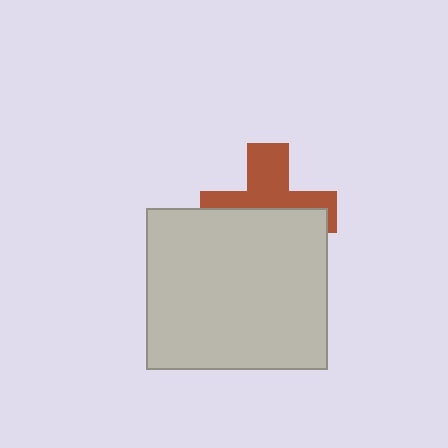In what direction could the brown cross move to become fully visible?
The brown cross could move up. That would shift it out from behind the light gray rectangle entirely.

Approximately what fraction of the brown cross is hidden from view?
Roughly 54% of the brown cross is hidden behind the light gray rectangle.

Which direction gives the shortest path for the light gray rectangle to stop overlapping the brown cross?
Moving down gives the shortest separation.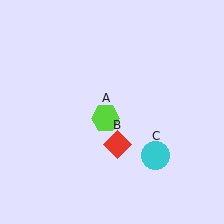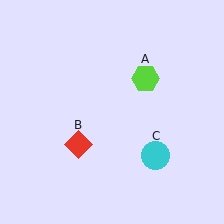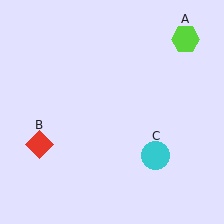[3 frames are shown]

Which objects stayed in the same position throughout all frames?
Cyan circle (object C) remained stationary.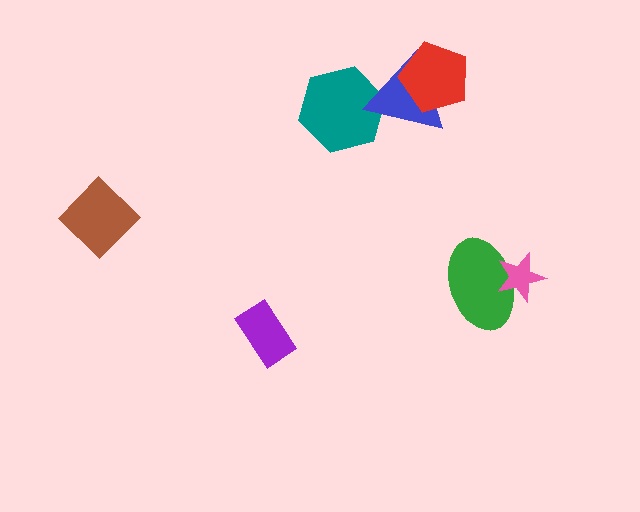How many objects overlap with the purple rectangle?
0 objects overlap with the purple rectangle.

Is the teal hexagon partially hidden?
Yes, it is partially covered by another shape.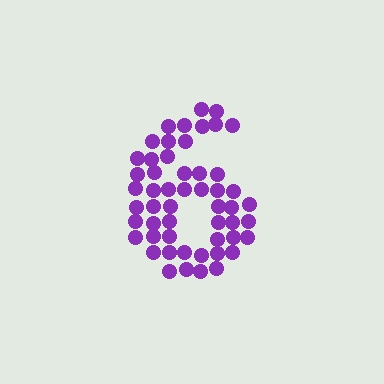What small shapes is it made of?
It is made of small circles.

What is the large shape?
The large shape is the digit 6.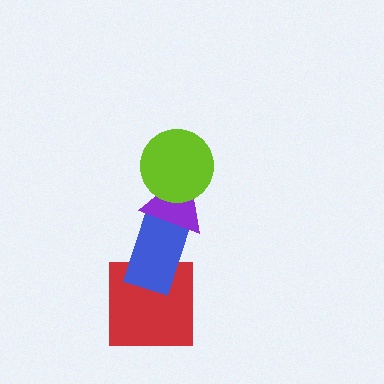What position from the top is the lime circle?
The lime circle is 1st from the top.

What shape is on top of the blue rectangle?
The purple triangle is on top of the blue rectangle.